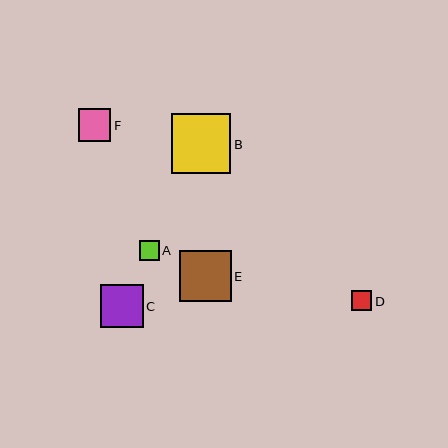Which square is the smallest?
Square A is the smallest with a size of approximately 20 pixels.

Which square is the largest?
Square B is the largest with a size of approximately 60 pixels.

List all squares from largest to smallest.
From largest to smallest: B, E, C, F, D, A.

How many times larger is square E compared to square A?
Square E is approximately 2.6 times the size of square A.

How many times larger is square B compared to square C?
Square B is approximately 1.4 times the size of square C.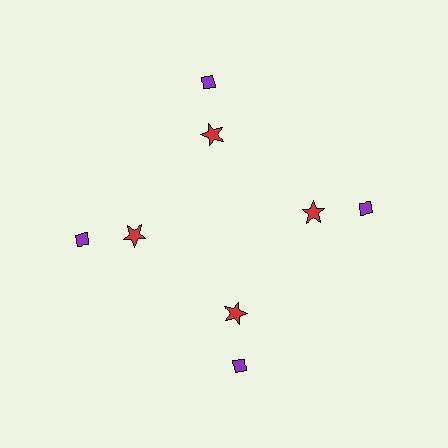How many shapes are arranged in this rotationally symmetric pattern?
There are 8 shapes, arranged in 4 groups of 2.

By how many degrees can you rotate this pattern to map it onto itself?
The pattern maps onto itself every 90 degrees of rotation.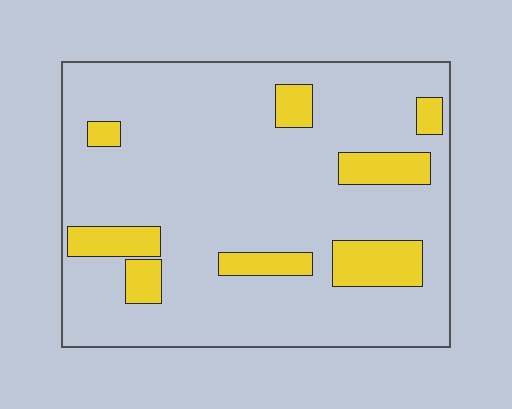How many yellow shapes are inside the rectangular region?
8.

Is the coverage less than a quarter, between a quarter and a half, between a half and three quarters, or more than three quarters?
Less than a quarter.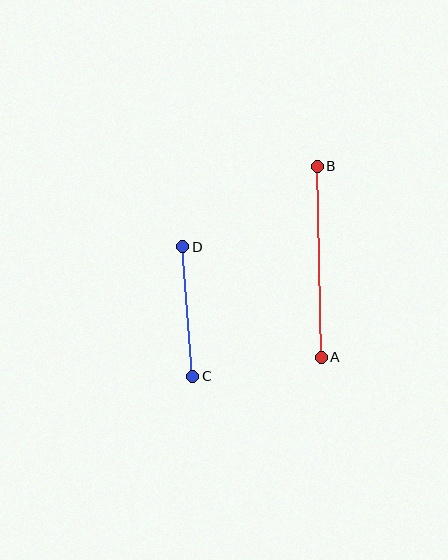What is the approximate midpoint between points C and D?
The midpoint is at approximately (188, 311) pixels.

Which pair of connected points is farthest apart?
Points A and B are farthest apart.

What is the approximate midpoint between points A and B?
The midpoint is at approximately (319, 262) pixels.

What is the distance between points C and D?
The distance is approximately 130 pixels.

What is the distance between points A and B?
The distance is approximately 191 pixels.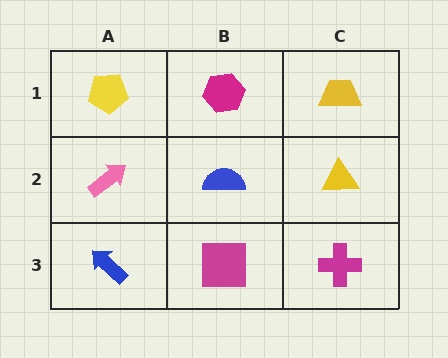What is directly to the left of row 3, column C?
A magenta square.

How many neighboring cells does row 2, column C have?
3.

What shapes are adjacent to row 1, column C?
A yellow triangle (row 2, column C), a magenta hexagon (row 1, column B).